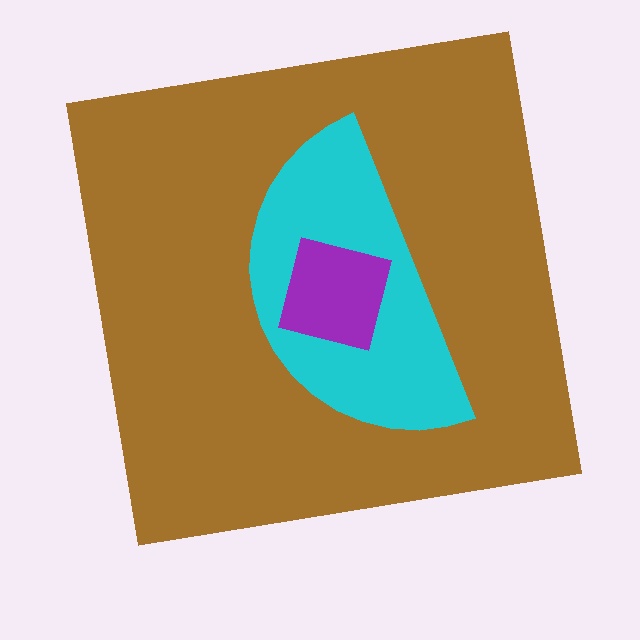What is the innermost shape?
The purple square.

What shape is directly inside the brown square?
The cyan semicircle.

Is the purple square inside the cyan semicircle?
Yes.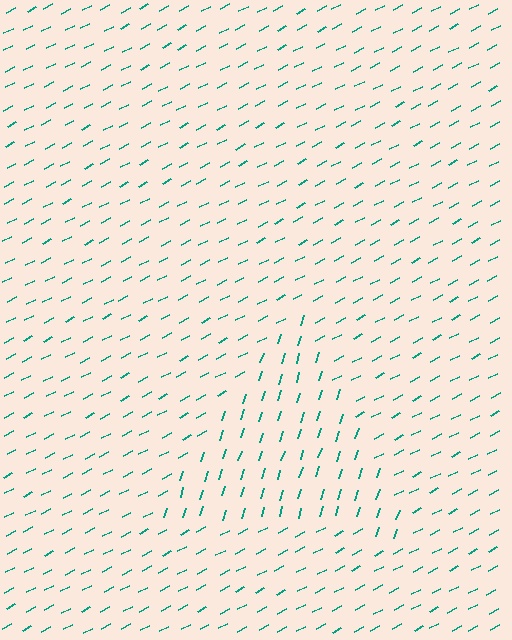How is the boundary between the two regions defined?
The boundary is defined purely by a change in line orientation (approximately 45 degrees difference). All lines are the same color and thickness.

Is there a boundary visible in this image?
Yes, there is a texture boundary formed by a change in line orientation.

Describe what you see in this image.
The image is filled with small teal line segments. A triangle region in the image has lines oriented differently from the surrounding lines, creating a visible texture boundary.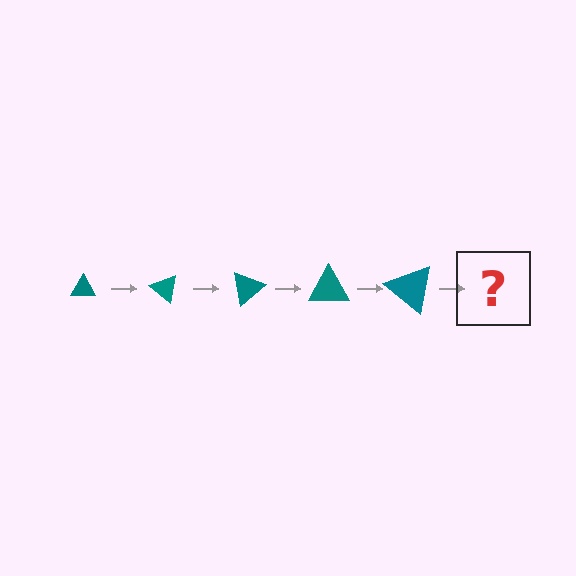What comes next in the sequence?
The next element should be a triangle, larger than the previous one and rotated 200 degrees from the start.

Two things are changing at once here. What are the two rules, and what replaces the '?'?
The two rules are that the triangle grows larger each step and it rotates 40 degrees each step. The '?' should be a triangle, larger than the previous one and rotated 200 degrees from the start.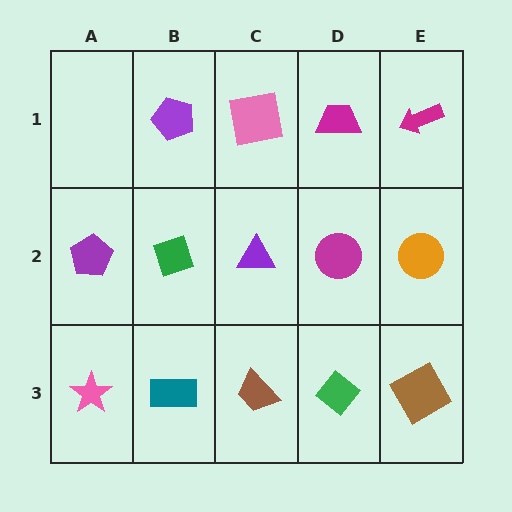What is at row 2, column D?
A magenta circle.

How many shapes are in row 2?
5 shapes.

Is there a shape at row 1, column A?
No, that cell is empty.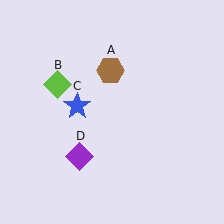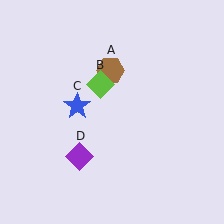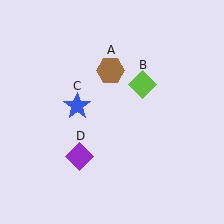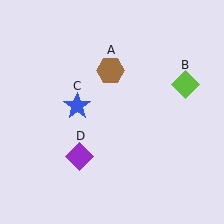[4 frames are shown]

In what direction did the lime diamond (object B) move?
The lime diamond (object B) moved right.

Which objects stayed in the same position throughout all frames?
Brown hexagon (object A) and blue star (object C) and purple diamond (object D) remained stationary.